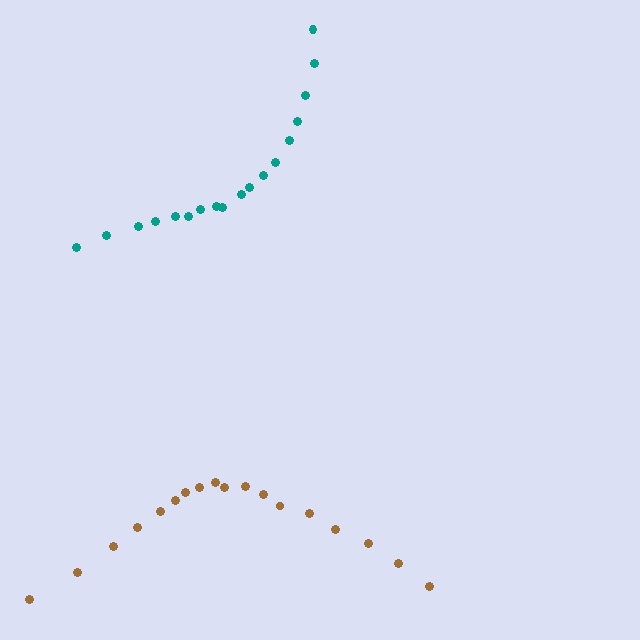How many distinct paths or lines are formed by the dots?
There are 2 distinct paths.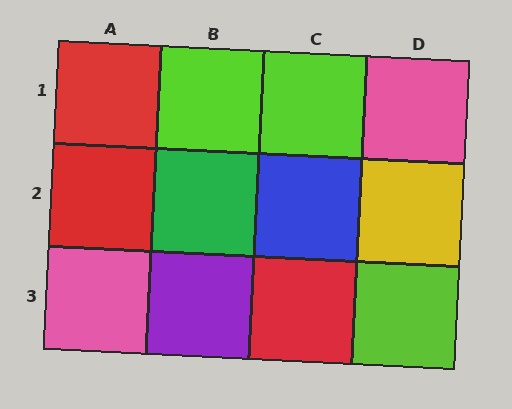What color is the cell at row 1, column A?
Red.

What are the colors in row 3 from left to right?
Pink, purple, red, lime.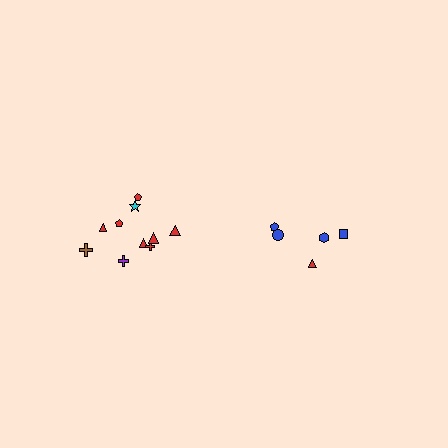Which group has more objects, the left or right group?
The left group.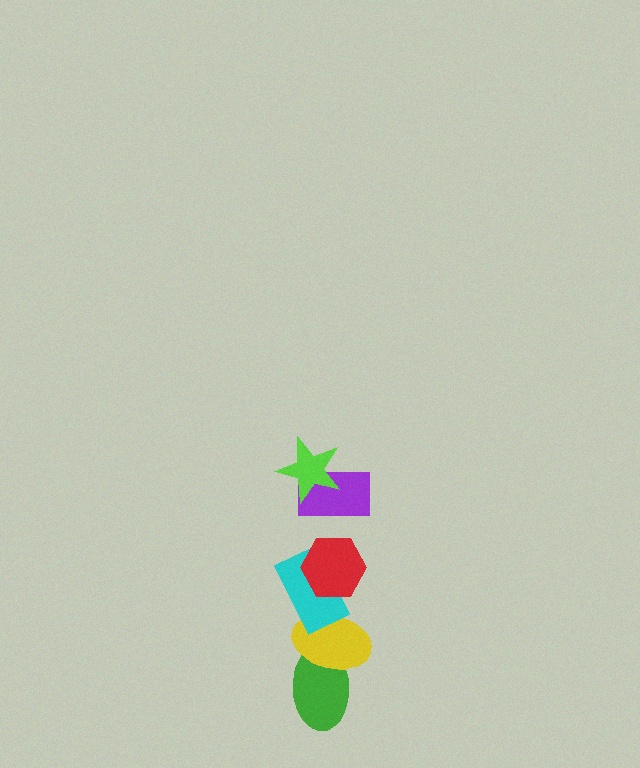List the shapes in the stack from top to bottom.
From top to bottom: the lime star, the purple rectangle, the red hexagon, the cyan rectangle, the yellow ellipse, the green ellipse.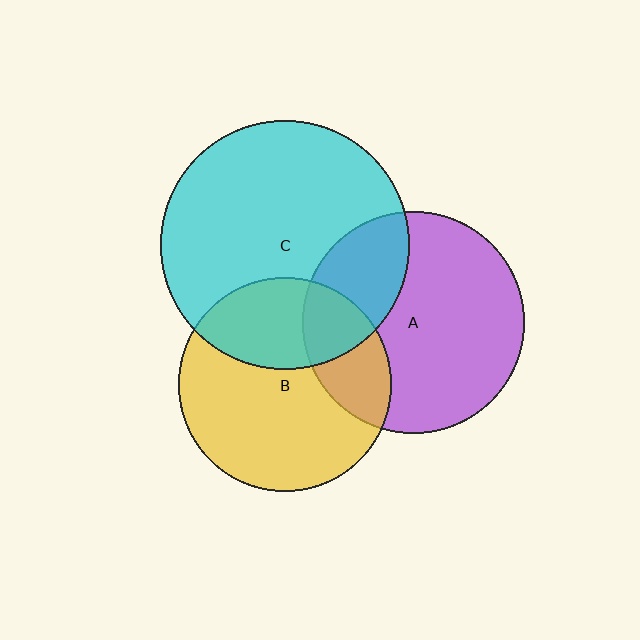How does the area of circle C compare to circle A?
Approximately 1.3 times.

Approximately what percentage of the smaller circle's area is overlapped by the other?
Approximately 25%.